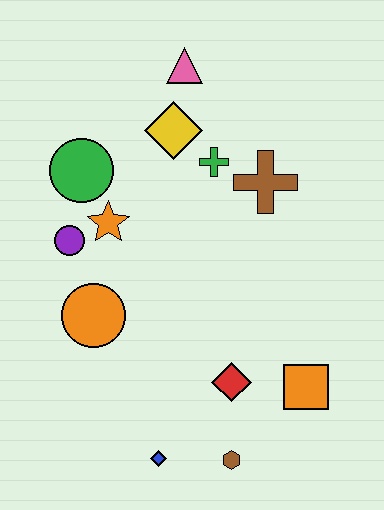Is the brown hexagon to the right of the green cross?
Yes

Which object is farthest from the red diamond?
The pink triangle is farthest from the red diamond.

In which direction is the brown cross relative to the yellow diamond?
The brown cross is to the right of the yellow diamond.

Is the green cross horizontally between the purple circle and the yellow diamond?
No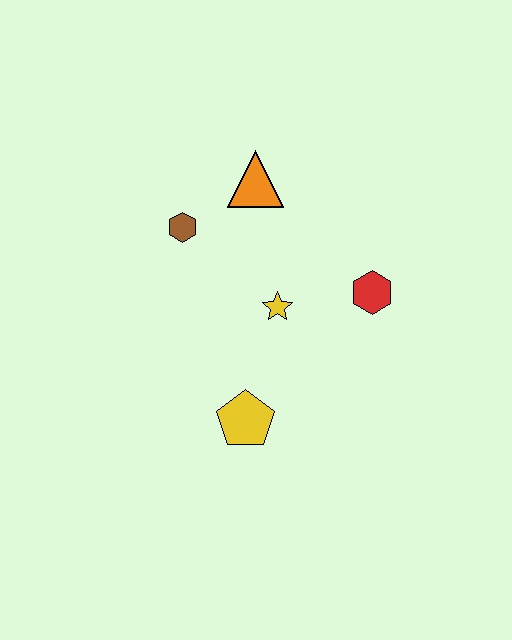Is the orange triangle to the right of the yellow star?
No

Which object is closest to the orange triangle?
The brown hexagon is closest to the orange triangle.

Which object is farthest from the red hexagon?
The brown hexagon is farthest from the red hexagon.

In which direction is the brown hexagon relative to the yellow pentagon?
The brown hexagon is above the yellow pentagon.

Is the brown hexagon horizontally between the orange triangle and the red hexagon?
No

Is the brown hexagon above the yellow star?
Yes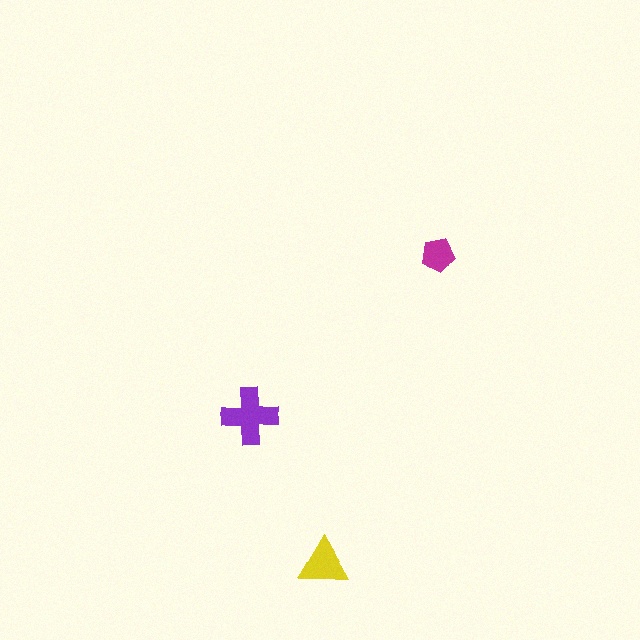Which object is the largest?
The purple cross.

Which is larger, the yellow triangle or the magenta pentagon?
The yellow triangle.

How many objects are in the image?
There are 3 objects in the image.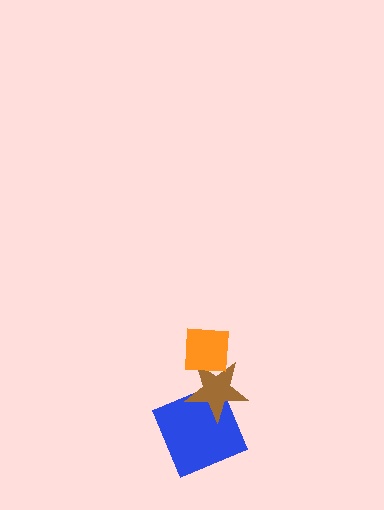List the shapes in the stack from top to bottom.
From top to bottom: the orange square, the brown star, the blue square.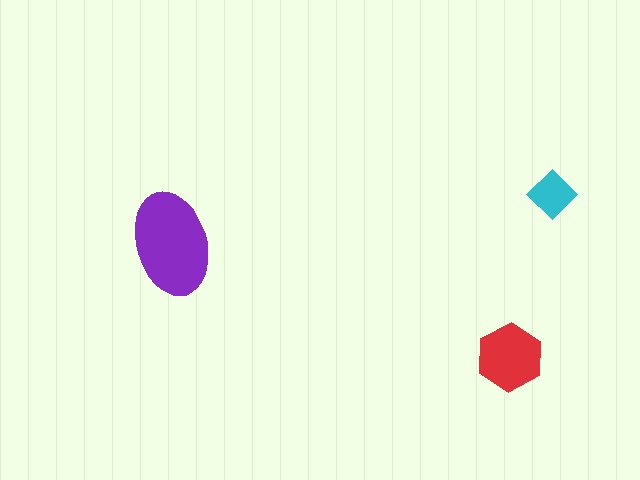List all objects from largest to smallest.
The purple ellipse, the red hexagon, the cyan diamond.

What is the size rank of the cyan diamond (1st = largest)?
3rd.